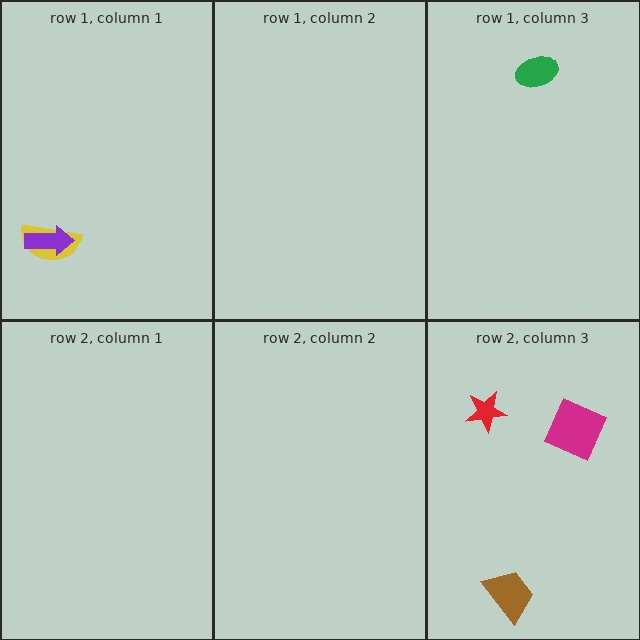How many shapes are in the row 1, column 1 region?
2.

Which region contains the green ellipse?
The row 1, column 3 region.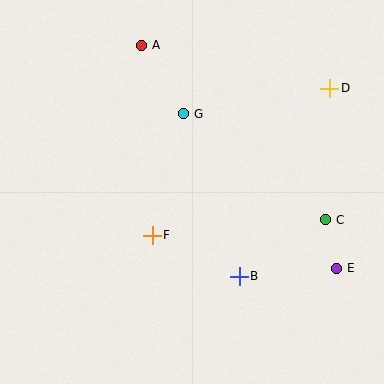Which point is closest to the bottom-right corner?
Point E is closest to the bottom-right corner.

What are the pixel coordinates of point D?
Point D is at (330, 88).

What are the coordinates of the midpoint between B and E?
The midpoint between B and E is at (288, 272).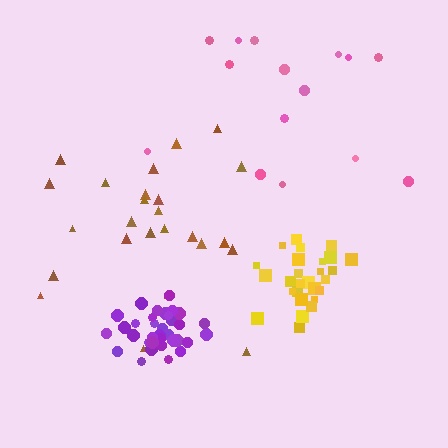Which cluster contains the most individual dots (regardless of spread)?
Purple (34).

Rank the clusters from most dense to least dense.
purple, yellow, brown, pink.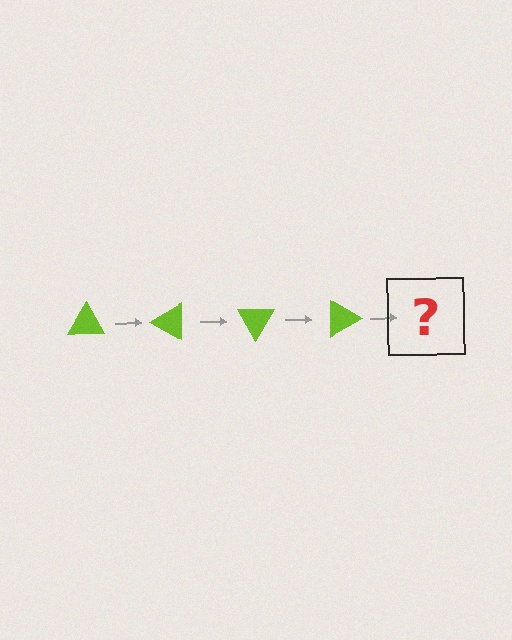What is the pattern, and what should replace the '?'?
The pattern is that the triangle rotates 30 degrees each step. The '?' should be a lime triangle rotated 120 degrees.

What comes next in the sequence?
The next element should be a lime triangle rotated 120 degrees.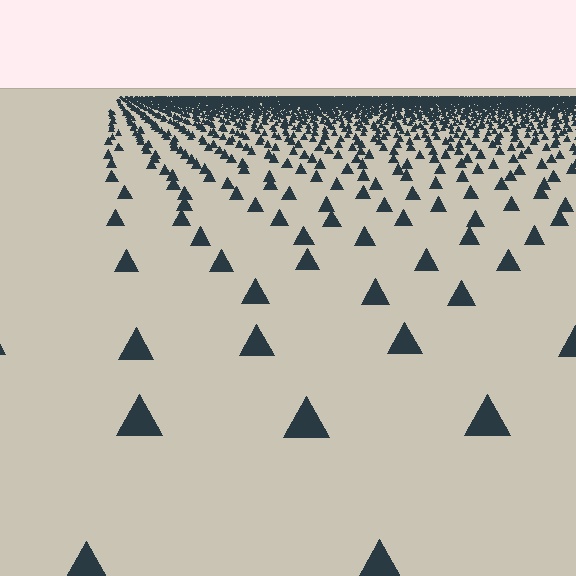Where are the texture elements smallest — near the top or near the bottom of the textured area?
Near the top.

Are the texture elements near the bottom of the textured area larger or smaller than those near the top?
Larger. Near the bottom, elements are closer to the viewer and appear at a bigger on-screen size.